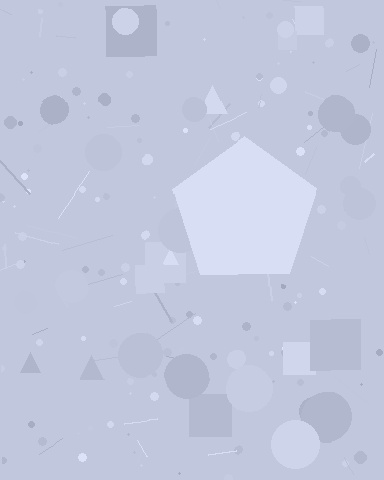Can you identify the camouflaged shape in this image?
The camouflaged shape is a pentagon.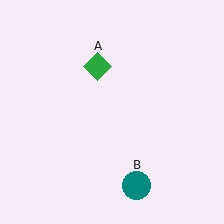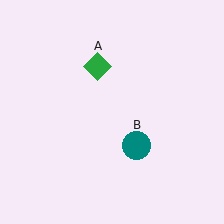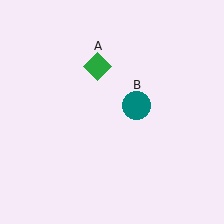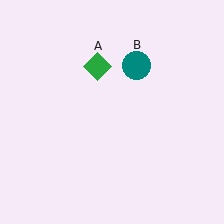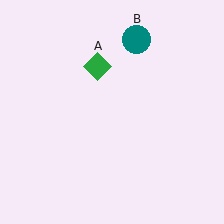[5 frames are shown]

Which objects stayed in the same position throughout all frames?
Green diamond (object A) remained stationary.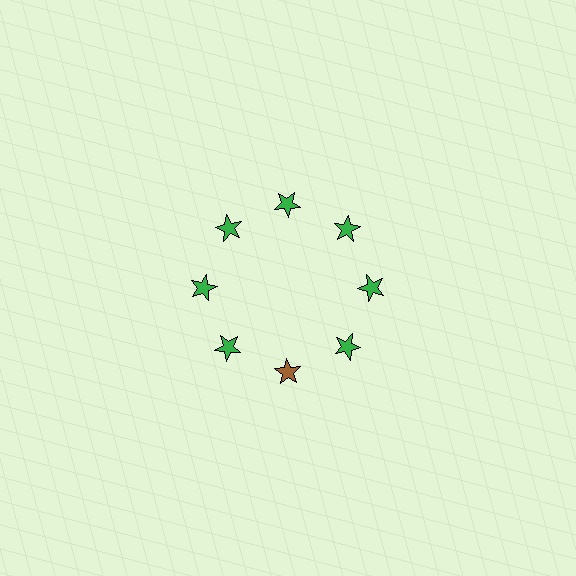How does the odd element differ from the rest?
It has a different color: brown instead of green.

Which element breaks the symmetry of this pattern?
The brown star at roughly the 6 o'clock position breaks the symmetry. All other shapes are green stars.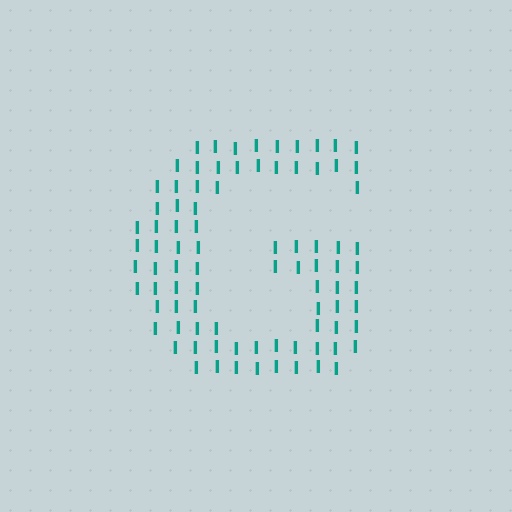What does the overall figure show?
The overall figure shows the letter G.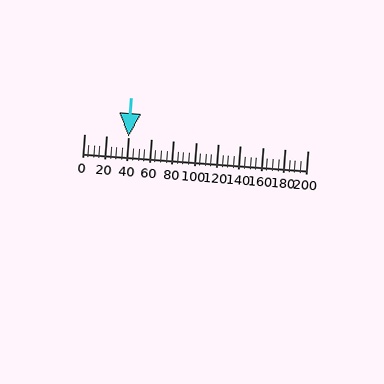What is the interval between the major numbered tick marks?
The major tick marks are spaced 20 units apart.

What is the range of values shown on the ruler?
The ruler shows values from 0 to 200.